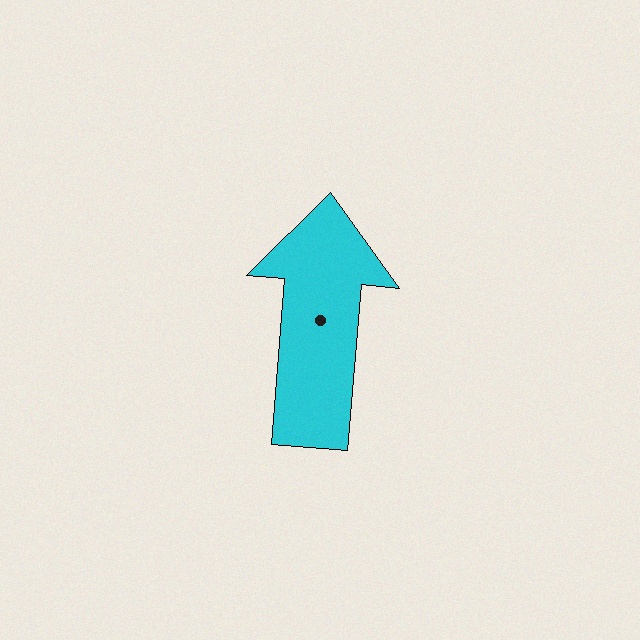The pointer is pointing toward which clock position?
Roughly 12 o'clock.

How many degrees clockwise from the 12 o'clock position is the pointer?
Approximately 5 degrees.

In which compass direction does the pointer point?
North.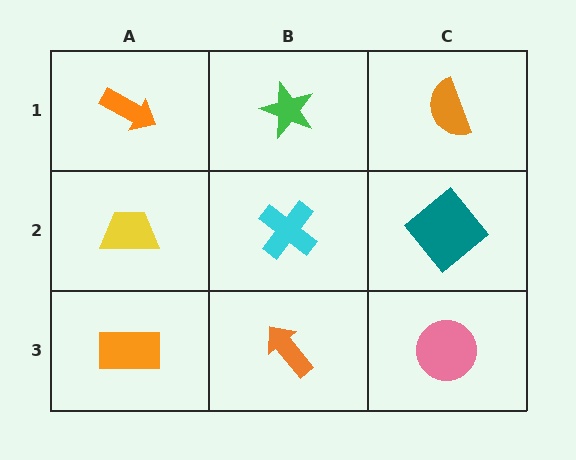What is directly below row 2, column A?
An orange rectangle.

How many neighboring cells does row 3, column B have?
3.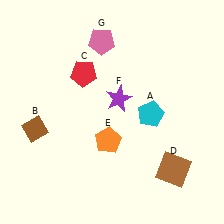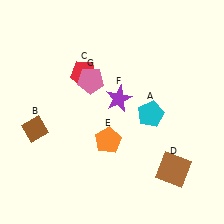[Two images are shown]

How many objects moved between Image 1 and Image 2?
1 object moved between the two images.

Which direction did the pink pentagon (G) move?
The pink pentagon (G) moved down.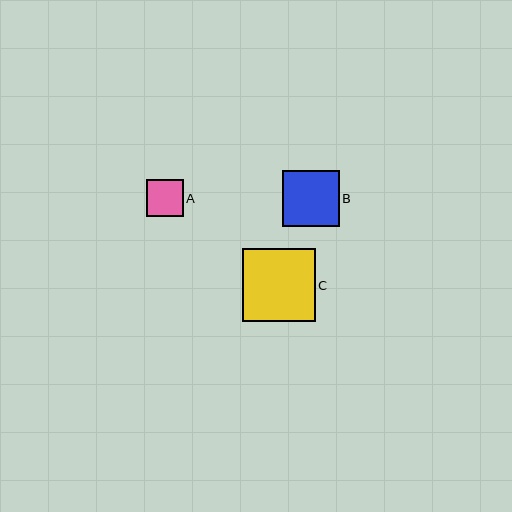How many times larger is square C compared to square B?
Square C is approximately 1.3 times the size of square B.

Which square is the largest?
Square C is the largest with a size of approximately 73 pixels.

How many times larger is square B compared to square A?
Square B is approximately 1.5 times the size of square A.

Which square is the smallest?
Square A is the smallest with a size of approximately 37 pixels.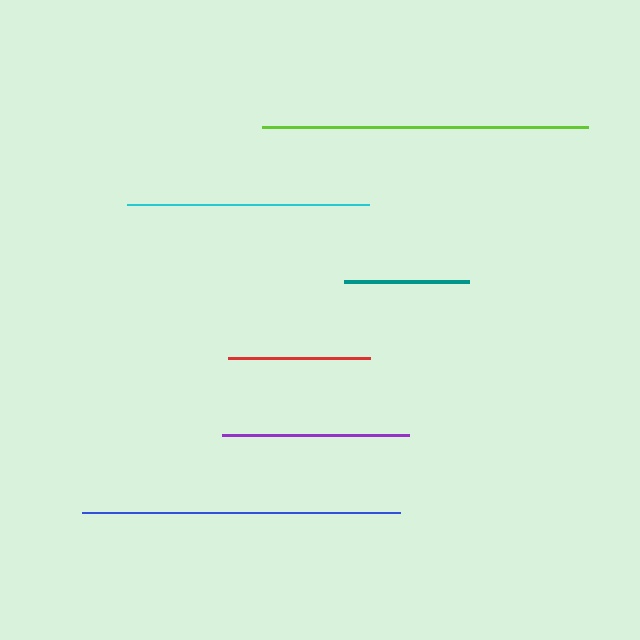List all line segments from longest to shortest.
From longest to shortest: lime, blue, cyan, purple, red, teal.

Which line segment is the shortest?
The teal line is the shortest at approximately 125 pixels.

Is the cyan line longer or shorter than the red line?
The cyan line is longer than the red line.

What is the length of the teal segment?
The teal segment is approximately 125 pixels long.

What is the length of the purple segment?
The purple segment is approximately 187 pixels long.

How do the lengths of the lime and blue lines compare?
The lime and blue lines are approximately the same length.